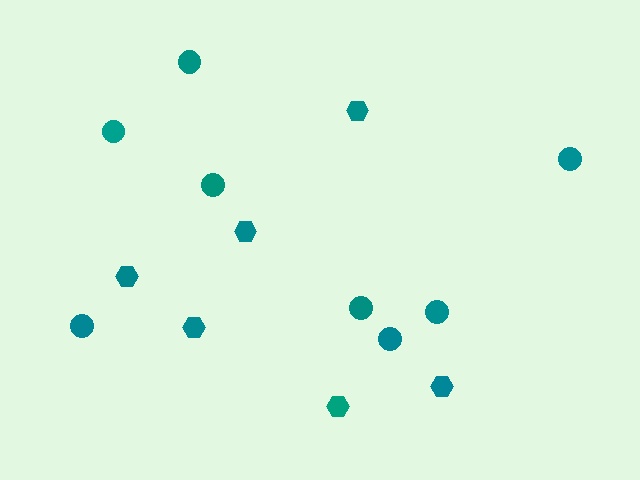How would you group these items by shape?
There are 2 groups: one group of hexagons (6) and one group of circles (8).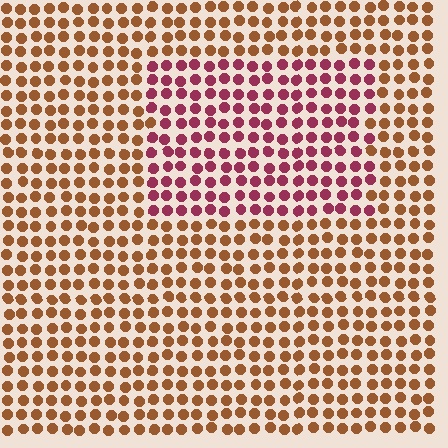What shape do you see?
I see a rectangle.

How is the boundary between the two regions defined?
The boundary is defined purely by a slight shift in hue (about 46 degrees). Spacing, size, and orientation are identical on both sides.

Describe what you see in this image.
The image is filled with small brown elements in a uniform arrangement. A rectangle-shaped region is visible where the elements are tinted to a slightly different hue, forming a subtle color boundary.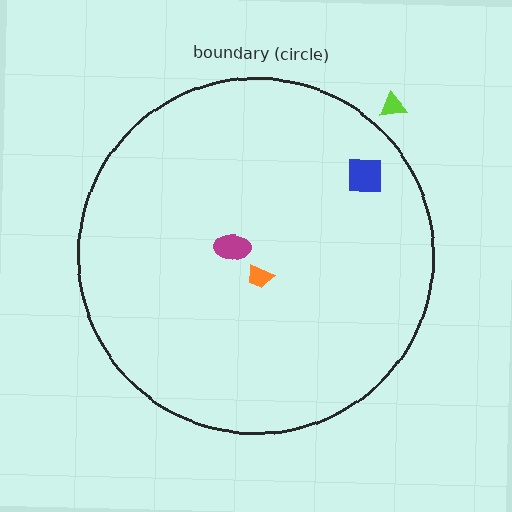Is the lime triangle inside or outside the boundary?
Outside.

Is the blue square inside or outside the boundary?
Inside.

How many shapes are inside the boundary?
3 inside, 1 outside.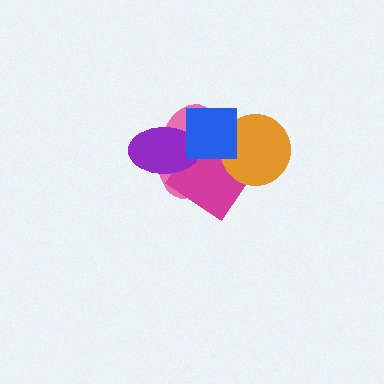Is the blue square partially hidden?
No, no other shape covers it.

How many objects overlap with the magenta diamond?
4 objects overlap with the magenta diamond.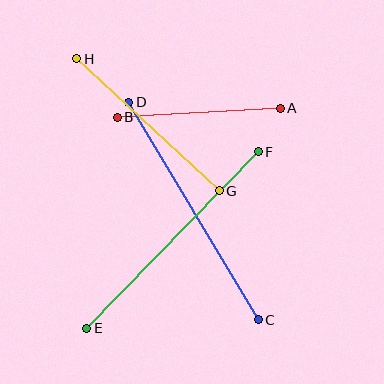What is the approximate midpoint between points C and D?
The midpoint is at approximately (194, 211) pixels.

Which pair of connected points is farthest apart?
Points C and D are farthest apart.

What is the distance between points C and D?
The distance is approximately 253 pixels.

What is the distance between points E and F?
The distance is approximately 246 pixels.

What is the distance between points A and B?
The distance is approximately 163 pixels.